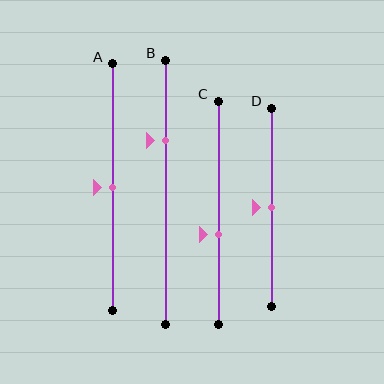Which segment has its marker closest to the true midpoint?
Segment A has its marker closest to the true midpoint.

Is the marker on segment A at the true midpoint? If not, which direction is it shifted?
Yes, the marker on segment A is at the true midpoint.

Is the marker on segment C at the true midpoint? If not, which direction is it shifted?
No, the marker on segment C is shifted downward by about 10% of the segment length.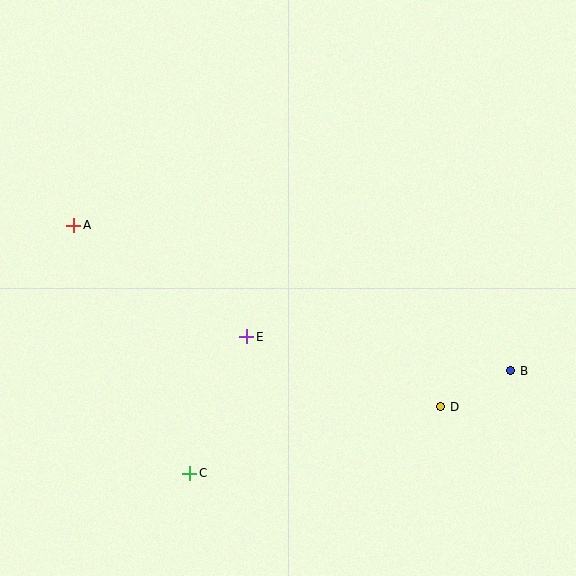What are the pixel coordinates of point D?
Point D is at (441, 407).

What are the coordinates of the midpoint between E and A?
The midpoint between E and A is at (160, 281).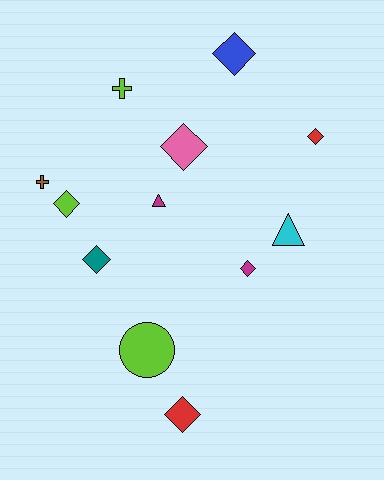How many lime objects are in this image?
There are 3 lime objects.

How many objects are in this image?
There are 12 objects.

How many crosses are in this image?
There are 2 crosses.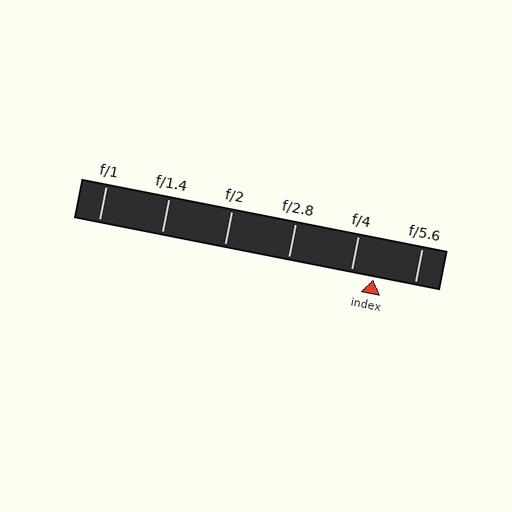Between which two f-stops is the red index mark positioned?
The index mark is between f/4 and f/5.6.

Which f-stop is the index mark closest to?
The index mark is closest to f/4.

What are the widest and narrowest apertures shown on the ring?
The widest aperture shown is f/1 and the narrowest is f/5.6.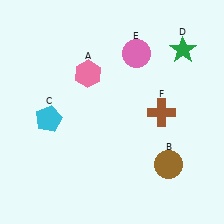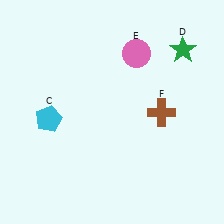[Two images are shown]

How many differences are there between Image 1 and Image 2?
There are 2 differences between the two images.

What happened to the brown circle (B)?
The brown circle (B) was removed in Image 2. It was in the bottom-right area of Image 1.